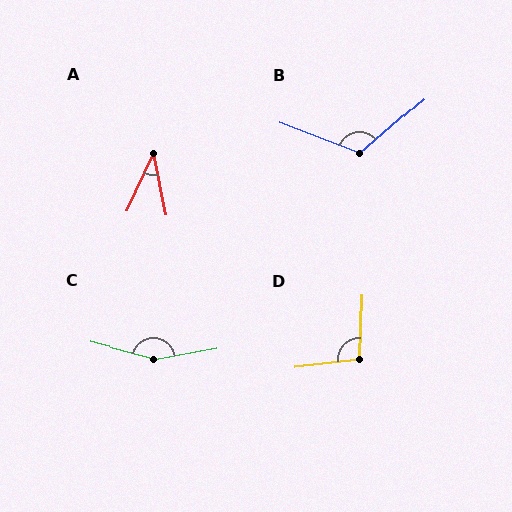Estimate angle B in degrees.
Approximately 118 degrees.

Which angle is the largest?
C, at approximately 155 degrees.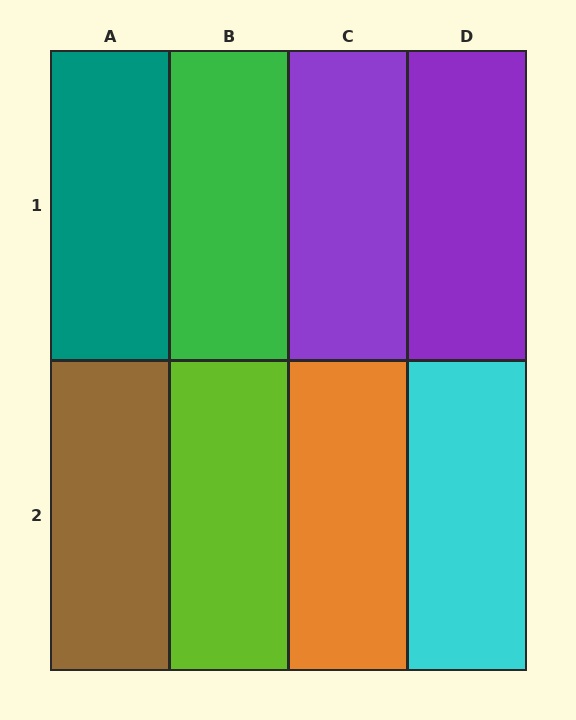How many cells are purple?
2 cells are purple.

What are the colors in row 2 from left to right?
Brown, lime, orange, cyan.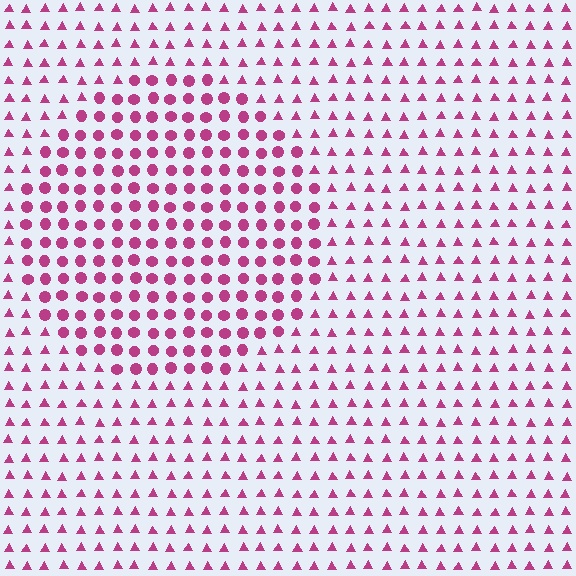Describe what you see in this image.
The image is filled with small magenta elements arranged in a uniform grid. A circle-shaped region contains circles, while the surrounding area contains triangles. The boundary is defined purely by the change in element shape.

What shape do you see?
I see a circle.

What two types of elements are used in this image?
The image uses circles inside the circle region and triangles outside it.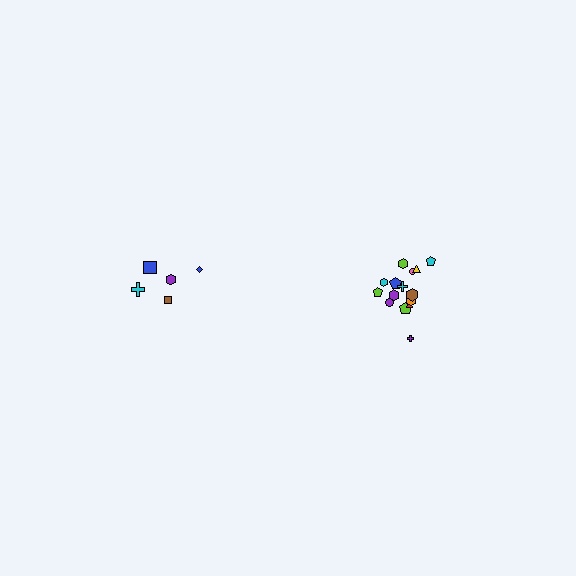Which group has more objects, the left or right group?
The right group.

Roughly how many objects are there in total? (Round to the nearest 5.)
Roughly 20 objects in total.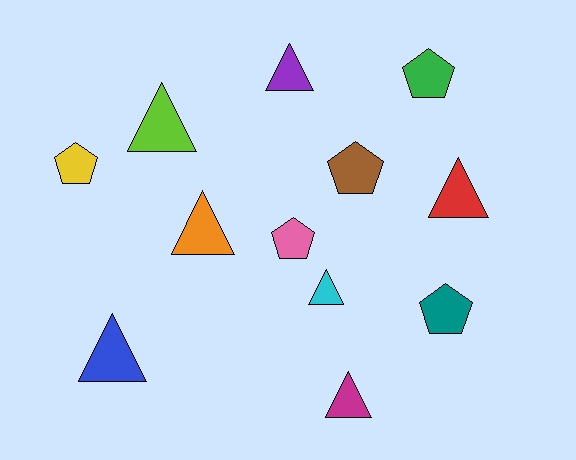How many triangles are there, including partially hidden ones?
There are 7 triangles.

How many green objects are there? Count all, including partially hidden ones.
There is 1 green object.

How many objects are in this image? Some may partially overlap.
There are 12 objects.